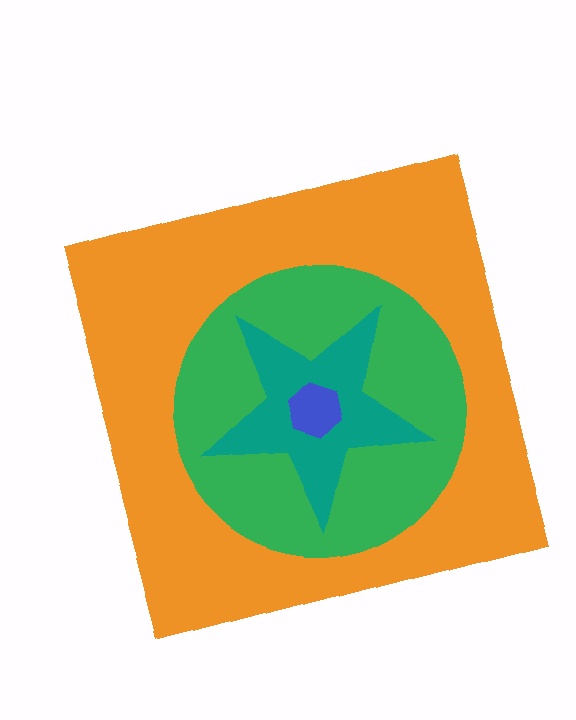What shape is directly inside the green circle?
The teal star.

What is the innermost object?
The blue hexagon.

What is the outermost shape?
The orange square.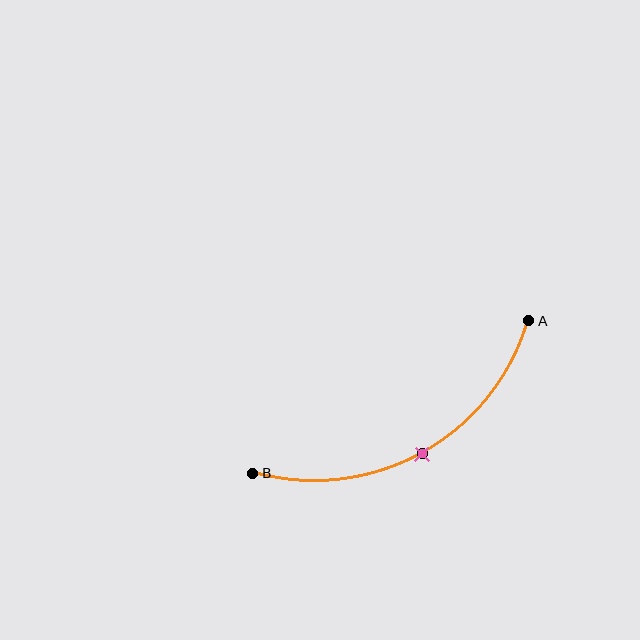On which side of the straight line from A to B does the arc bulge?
The arc bulges below the straight line connecting A and B.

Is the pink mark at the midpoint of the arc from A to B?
Yes. The pink mark lies on the arc at equal arc-length from both A and B — it is the arc midpoint.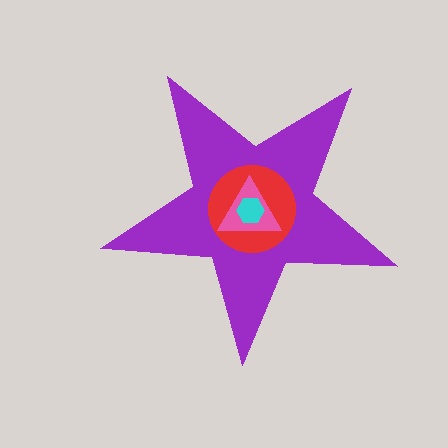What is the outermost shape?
The purple star.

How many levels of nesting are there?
4.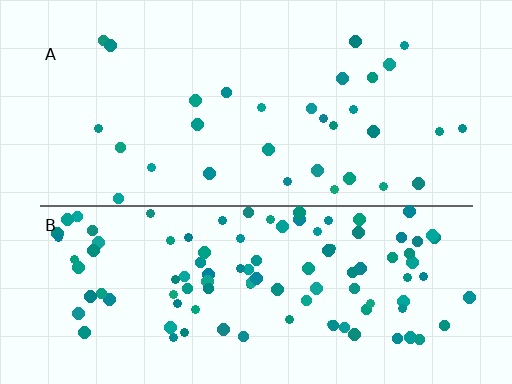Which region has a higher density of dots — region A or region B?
B (the bottom).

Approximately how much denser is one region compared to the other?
Approximately 3.3× — region B over region A.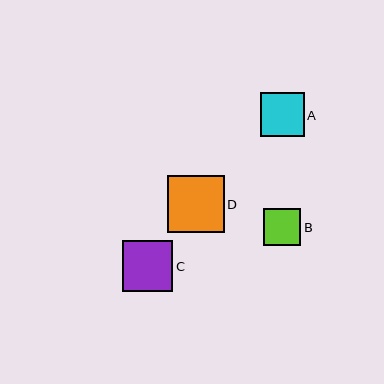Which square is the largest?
Square D is the largest with a size of approximately 57 pixels.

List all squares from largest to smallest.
From largest to smallest: D, C, A, B.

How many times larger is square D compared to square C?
Square D is approximately 1.1 times the size of square C.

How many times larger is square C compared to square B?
Square C is approximately 1.4 times the size of square B.